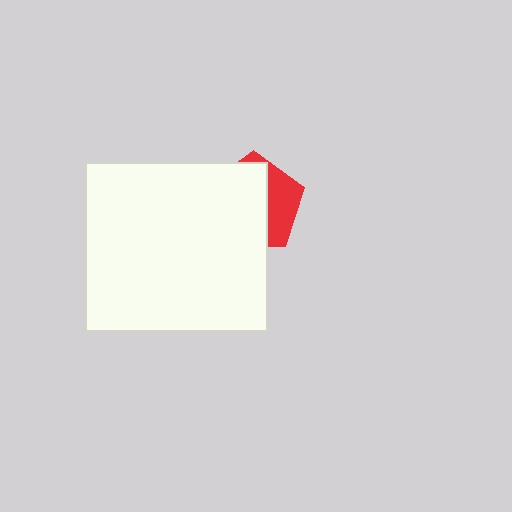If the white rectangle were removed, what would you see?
You would see the complete red pentagon.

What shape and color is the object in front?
The object in front is a white rectangle.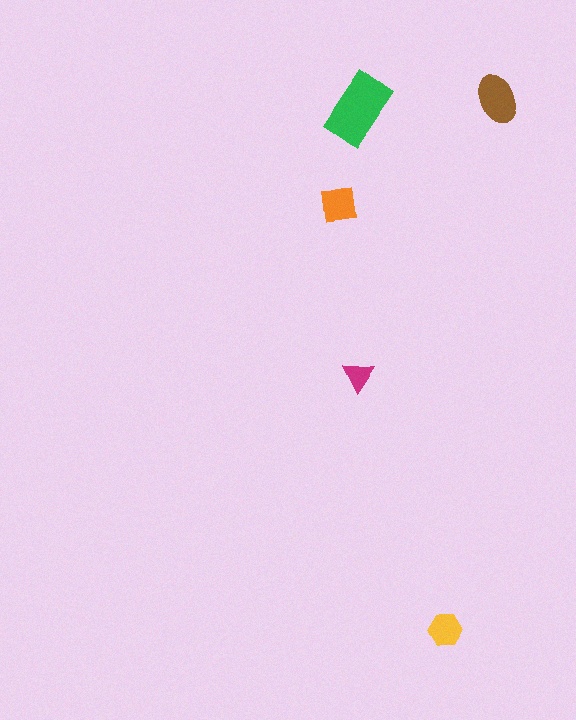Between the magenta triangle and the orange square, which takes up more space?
The orange square.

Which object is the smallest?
The magenta triangle.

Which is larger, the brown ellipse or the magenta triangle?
The brown ellipse.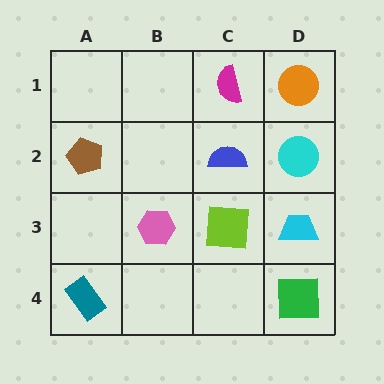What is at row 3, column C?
A lime square.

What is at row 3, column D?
A cyan trapezoid.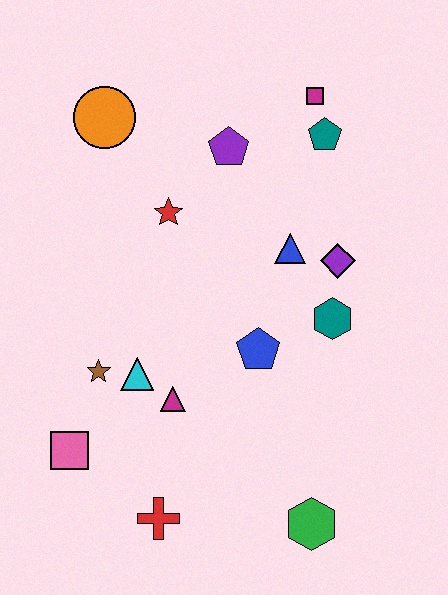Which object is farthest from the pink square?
The magenta square is farthest from the pink square.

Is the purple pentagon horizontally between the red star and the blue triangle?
Yes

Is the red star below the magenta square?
Yes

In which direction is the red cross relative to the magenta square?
The red cross is below the magenta square.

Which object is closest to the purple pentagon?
The red star is closest to the purple pentagon.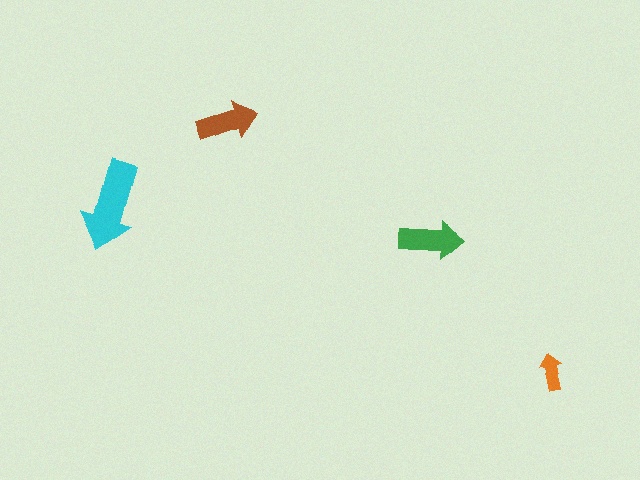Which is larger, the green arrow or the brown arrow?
The green one.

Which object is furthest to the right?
The orange arrow is rightmost.